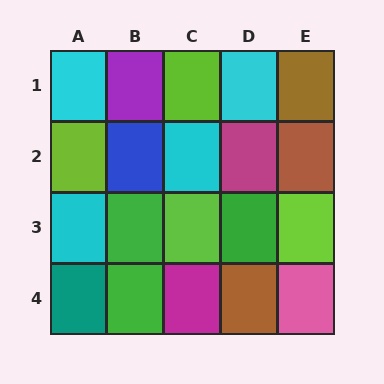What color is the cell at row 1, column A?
Cyan.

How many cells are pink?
1 cell is pink.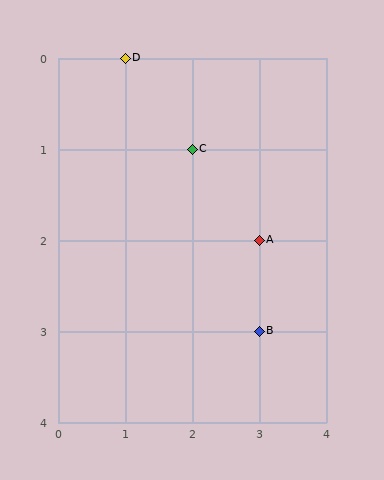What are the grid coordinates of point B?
Point B is at grid coordinates (3, 3).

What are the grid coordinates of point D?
Point D is at grid coordinates (1, 0).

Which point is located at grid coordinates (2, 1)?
Point C is at (2, 1).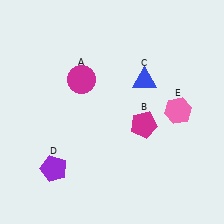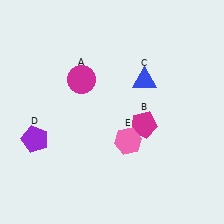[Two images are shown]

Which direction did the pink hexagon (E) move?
The pink hexagon (E) moved left.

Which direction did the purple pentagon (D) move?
The purple pentagon (D) moved up.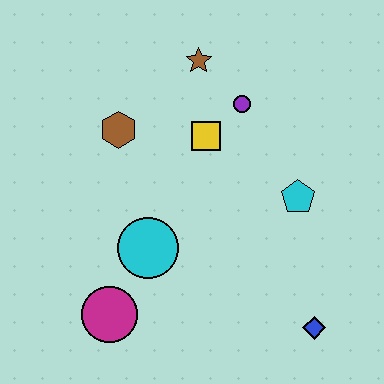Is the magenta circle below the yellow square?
Yes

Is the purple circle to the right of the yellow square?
Yes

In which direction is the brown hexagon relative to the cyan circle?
The brown hexagon is above the cyan circle.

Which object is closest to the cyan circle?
The magenta circle is closest to the cyan circle.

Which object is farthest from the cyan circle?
The brown star is farthest from the cyan circle.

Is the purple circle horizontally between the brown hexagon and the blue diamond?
Yes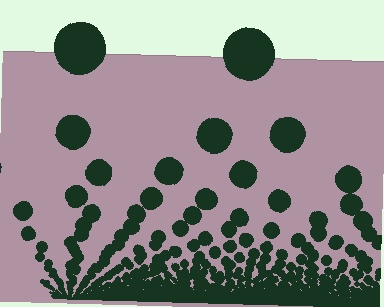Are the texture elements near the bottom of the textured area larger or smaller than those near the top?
Smaller. The gradient is inverted — elements near the bottom are smaller and denser.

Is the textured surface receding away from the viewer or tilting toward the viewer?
The surface appears to tilt toward the viewer. Texture elements get larger and sparser toward the top.